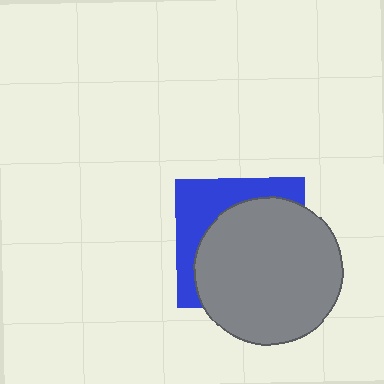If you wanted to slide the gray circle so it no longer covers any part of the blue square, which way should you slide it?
Slide it toward the lower-right — that is the most direct way to separate the two shapes.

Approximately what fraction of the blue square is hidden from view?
Roughly 66% of the blue square is hidden behind the gray circle.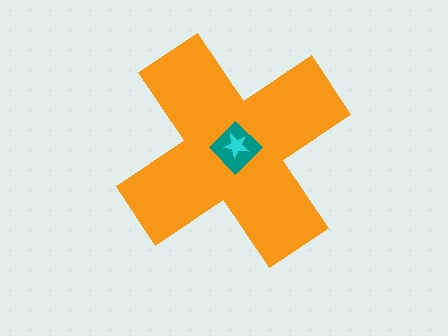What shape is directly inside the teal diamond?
The cyan star.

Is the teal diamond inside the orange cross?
Yes.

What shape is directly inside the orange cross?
The teal diamond.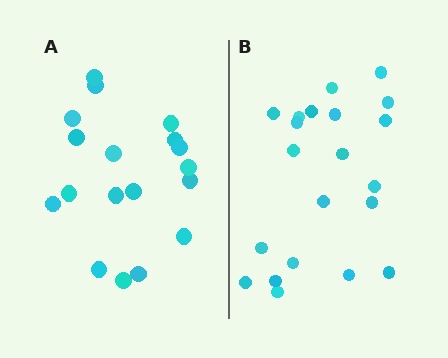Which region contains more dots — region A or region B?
Region B (the right region) has more dots.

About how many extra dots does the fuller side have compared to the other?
Region B has just a few more — roughly 2 or 3 more dots than region A.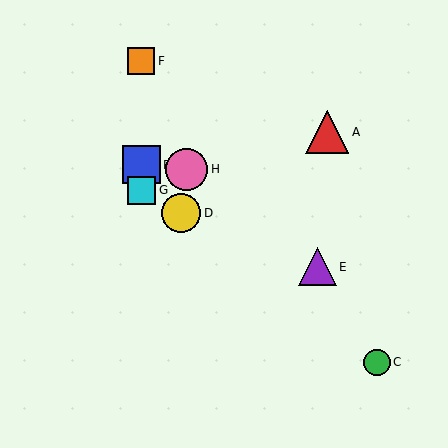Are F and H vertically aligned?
No, F is at x≈141 and H is at x≈186.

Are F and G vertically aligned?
Yes, both are at x≈141.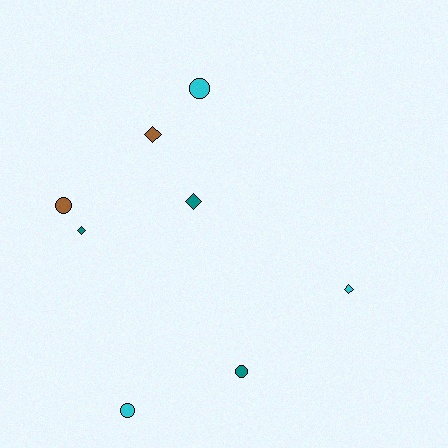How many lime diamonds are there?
There are no lime diamonds.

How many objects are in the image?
There are 8 objects.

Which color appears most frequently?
Teal, with 3 objects.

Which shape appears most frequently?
Diamond, with 4 objects.